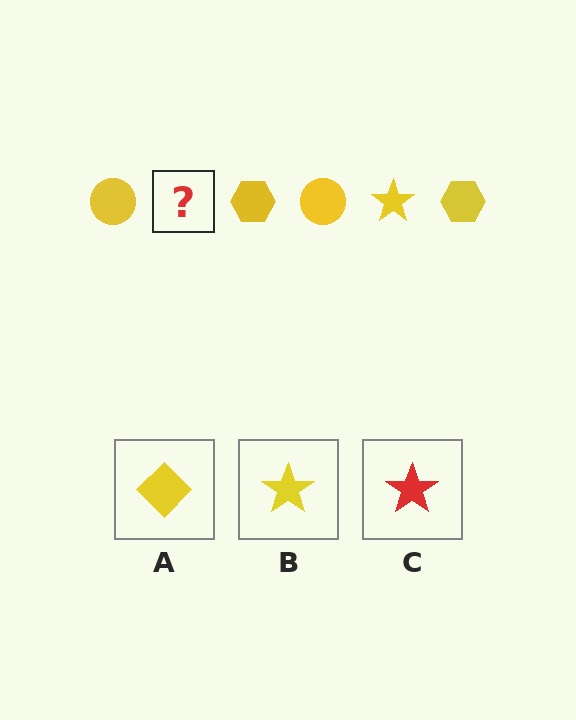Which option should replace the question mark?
Option B.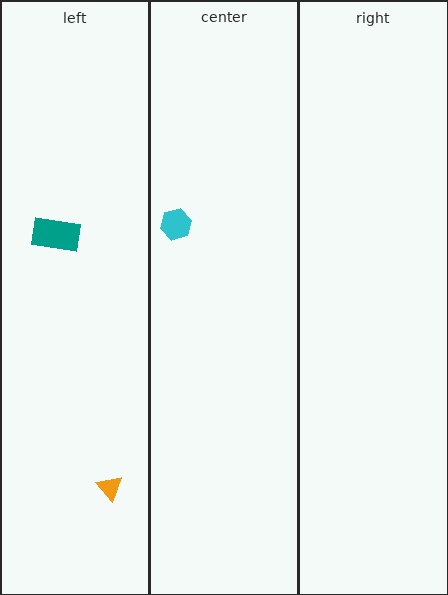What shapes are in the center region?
The cyan hexagon.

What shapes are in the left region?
The teal rectangle, the orange triangle.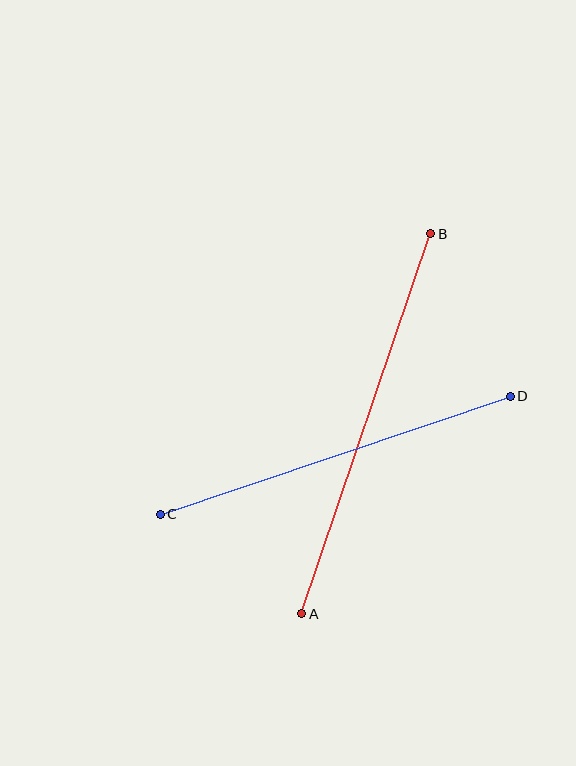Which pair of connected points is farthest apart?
Points A and B are farthest apart.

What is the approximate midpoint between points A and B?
The midpoint is at approximately (366, 424) pixels.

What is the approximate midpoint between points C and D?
The midpoint is at approximately (335, 455) pixels.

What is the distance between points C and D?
The distance is approximately 369 pixels.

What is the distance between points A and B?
The distance is approximately 402 pixels.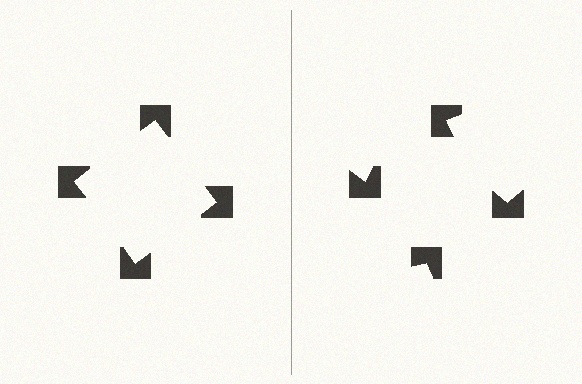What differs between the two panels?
The notched squares are positioned identically on both sides; only the wedge orientations differ. On the left they align to a square; on the right they are misaligned.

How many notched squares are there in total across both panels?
8 — 4 on each side.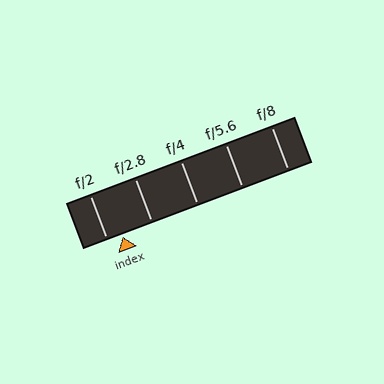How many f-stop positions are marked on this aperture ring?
There are 5 f-stop positions marked.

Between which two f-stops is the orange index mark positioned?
The index mark is between f/2 and f/2.8.